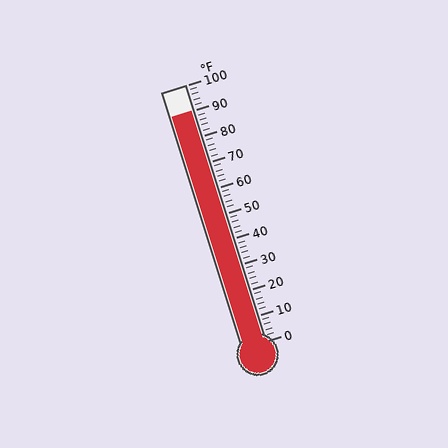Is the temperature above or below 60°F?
The temperature is above 60°F.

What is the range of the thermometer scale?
The thermometer scale ranges from 0°F to 100°F.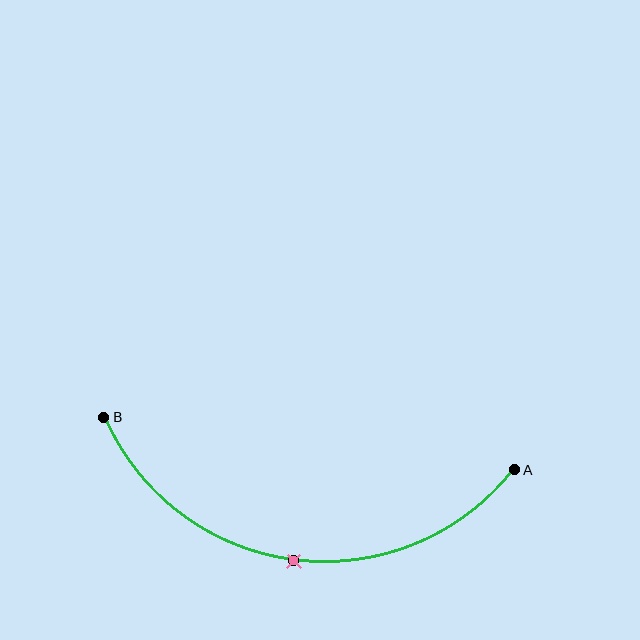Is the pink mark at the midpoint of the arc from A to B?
Yes. The pink mark lies on the arc at equal arc-length from both A and B — it is the arc midpoint.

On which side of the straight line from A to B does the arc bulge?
The arc bulges below the straight line connecting A and B.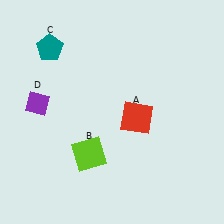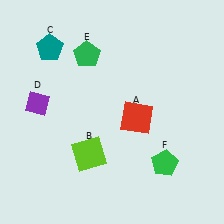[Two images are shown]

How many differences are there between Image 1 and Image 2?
There are 2 differences between the two images.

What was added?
A green pentagon (E), a green pentagon (F) were added in Image 2.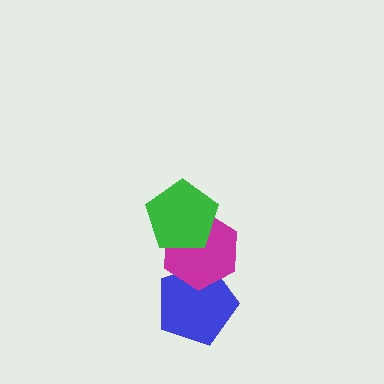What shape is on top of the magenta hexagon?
The green pentagon is on top of the magenta hexagon.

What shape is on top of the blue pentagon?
The magenta hexagon is on top of the blue pentagon.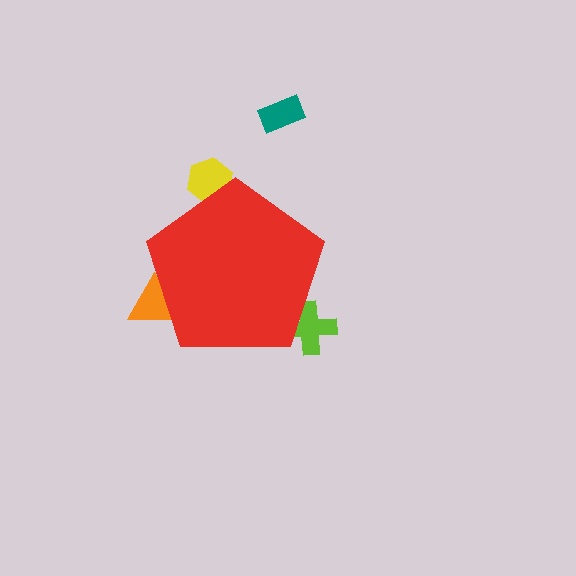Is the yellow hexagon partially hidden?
Yes, the yellow hexagon is partially hidden behind the red pentagon.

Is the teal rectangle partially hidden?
No, the teal rectangle is fully visible.